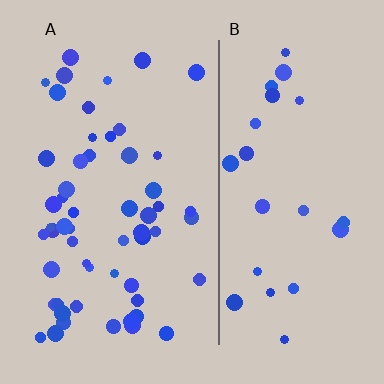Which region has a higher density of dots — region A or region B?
A (the left).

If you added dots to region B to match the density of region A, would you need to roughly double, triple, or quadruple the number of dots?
Approximately double.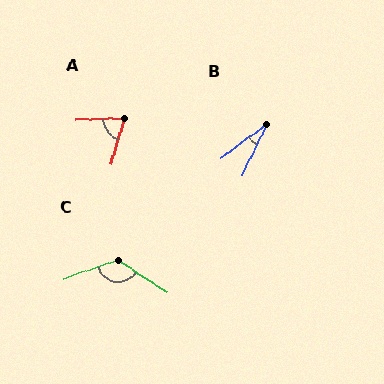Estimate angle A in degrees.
Approximately 72 degrees.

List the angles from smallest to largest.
B (27°), A (72°), C (127°).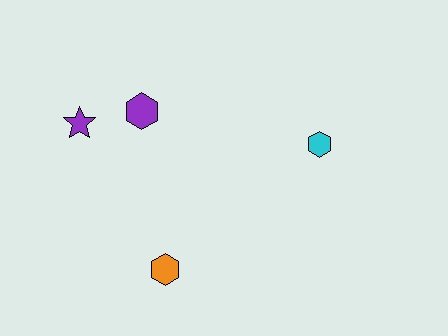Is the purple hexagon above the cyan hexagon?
Yes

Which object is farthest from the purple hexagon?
The cyan hexagon is farthest from the purple hexagon.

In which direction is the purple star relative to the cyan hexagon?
The purple star is to the left of the cyan hexagon.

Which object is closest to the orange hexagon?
The purple hexagon is closest to the orange hexagon.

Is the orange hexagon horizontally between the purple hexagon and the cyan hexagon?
Yes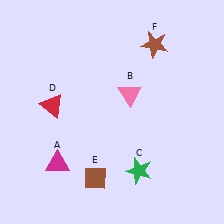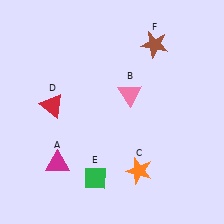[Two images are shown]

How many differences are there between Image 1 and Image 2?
There are 2 differences between the two images.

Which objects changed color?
C changed from green to orange. E changed from brown to green.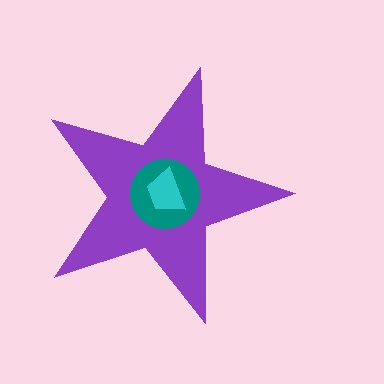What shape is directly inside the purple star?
The teal circle.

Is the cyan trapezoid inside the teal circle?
Yes.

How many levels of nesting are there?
3.